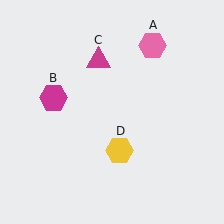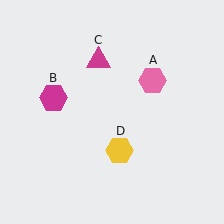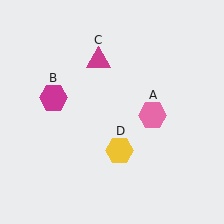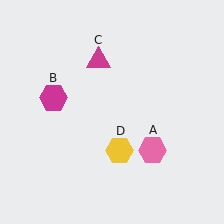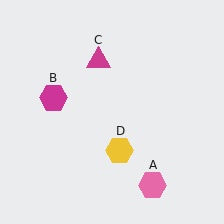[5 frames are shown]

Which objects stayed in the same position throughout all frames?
Magenta hexagon (object B) and magenta triangle (object C) and yellow hexagon (object D) remained stationary.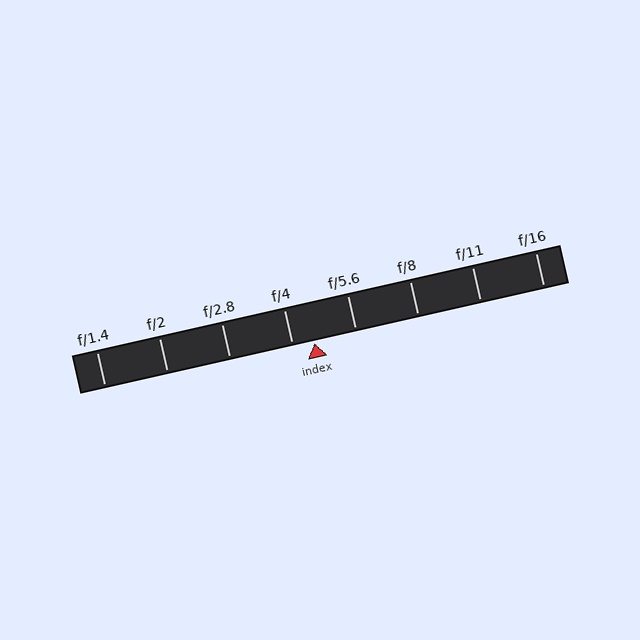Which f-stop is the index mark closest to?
The index mark is closest to f/4.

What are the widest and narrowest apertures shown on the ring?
The widest aperture shown is f/1.4 and the narrowest is f/16.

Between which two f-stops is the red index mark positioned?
The index mark is between f/4 and f/5.6.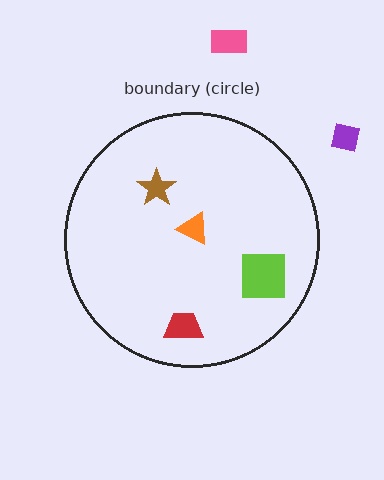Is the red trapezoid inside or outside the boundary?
Inside.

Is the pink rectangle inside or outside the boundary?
Outside.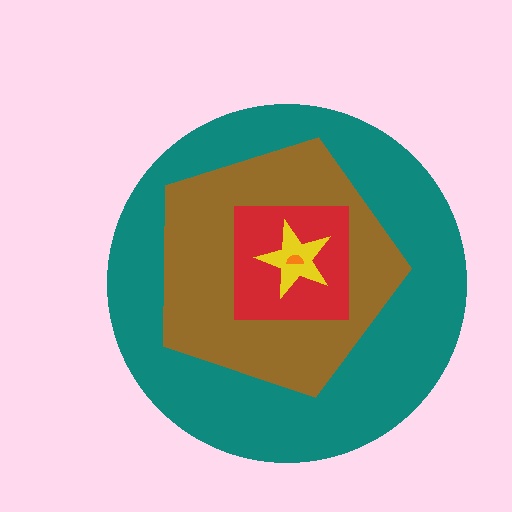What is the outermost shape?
The teal circle.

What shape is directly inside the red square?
The yellow star.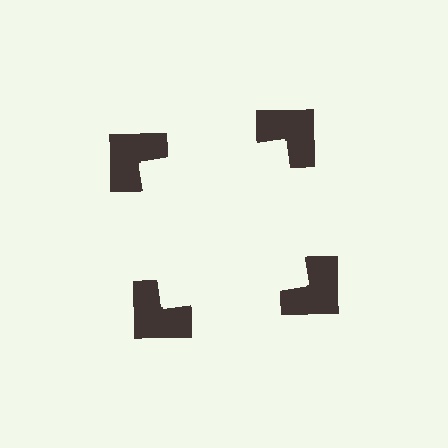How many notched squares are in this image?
There are 4 — one at each vertex of the illusory square.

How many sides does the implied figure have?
4 sides.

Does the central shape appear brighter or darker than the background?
It typically appears slightly brighter than the background, even though no actual brightness change is drawn.